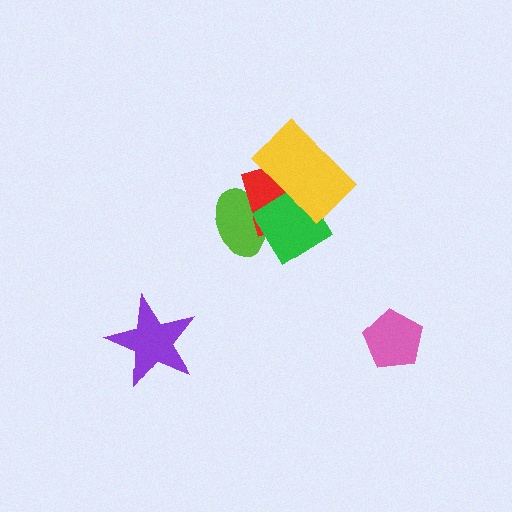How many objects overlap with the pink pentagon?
0 objects overlap with the pink pentagon.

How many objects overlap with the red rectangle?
3 objects overlap with the red rectangle.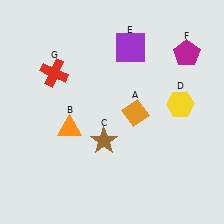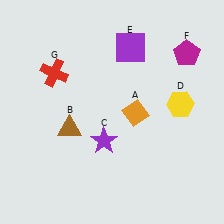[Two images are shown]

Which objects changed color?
B changed from orange to brown. C changed from brown to purple.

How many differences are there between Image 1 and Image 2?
There are 2 differences between the two images.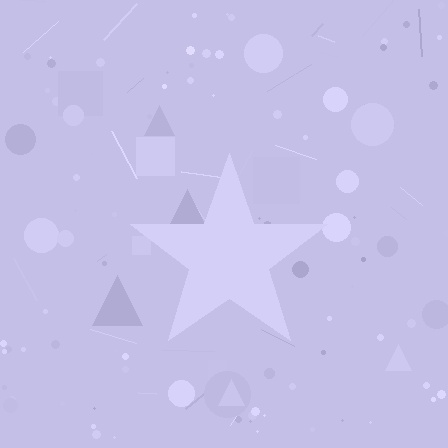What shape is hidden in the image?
A star is hidden in the image.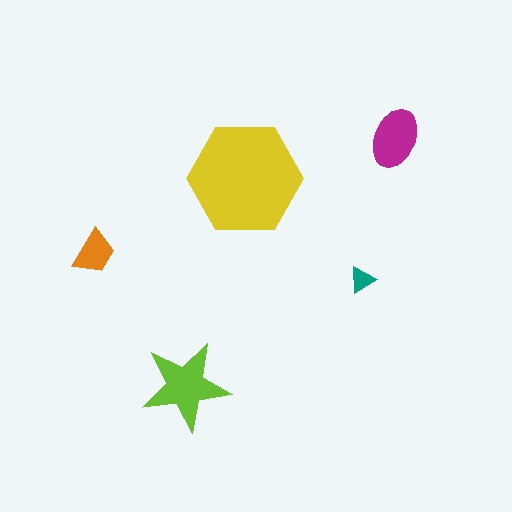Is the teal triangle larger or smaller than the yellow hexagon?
Smaller.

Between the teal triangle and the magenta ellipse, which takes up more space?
The magenta ellipse.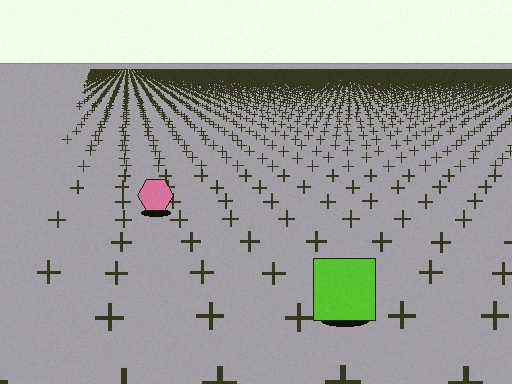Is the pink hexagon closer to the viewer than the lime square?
No. The lime square is closer — you can tell from the texture gradient: the ground texture is coarser near it.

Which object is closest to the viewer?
The lime square is closest. The texture marks near it are larger and more spread out.